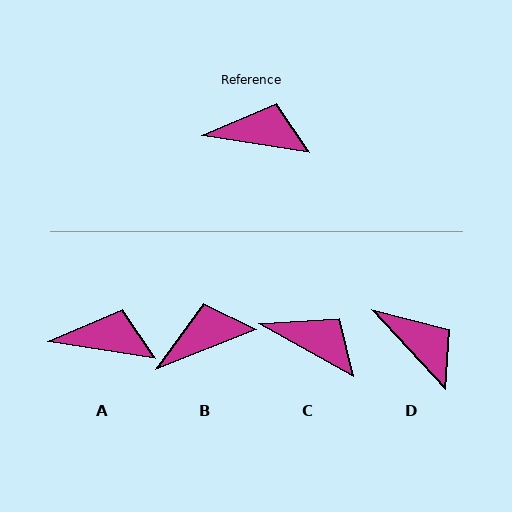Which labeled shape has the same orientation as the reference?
A.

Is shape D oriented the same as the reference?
No, it is off by about 38 degrees.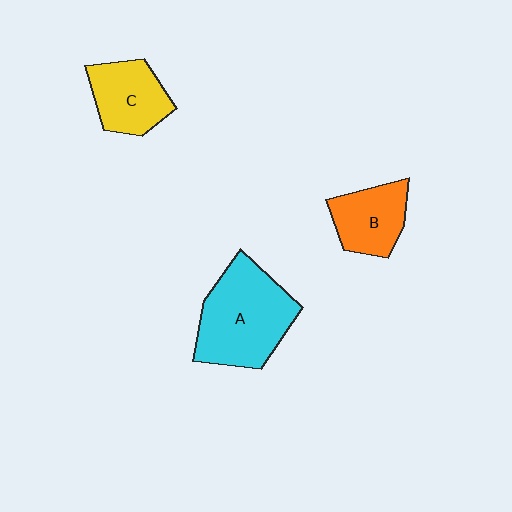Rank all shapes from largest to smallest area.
From largest to smallest: A (cyan), C (yellow), B (orange).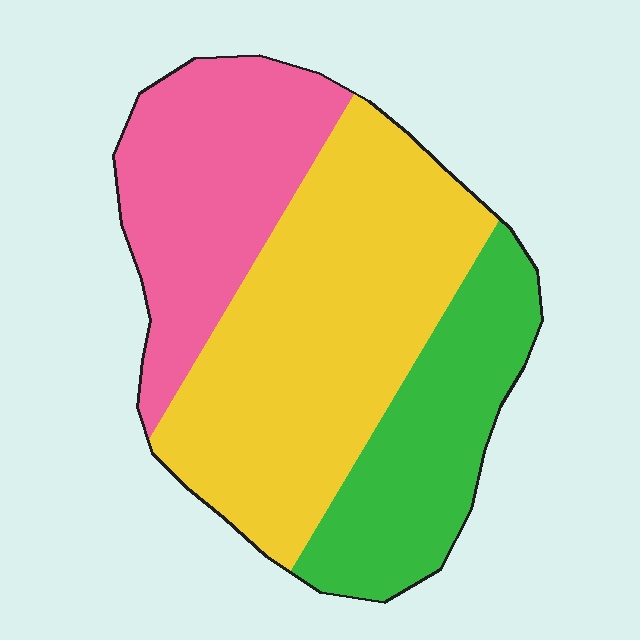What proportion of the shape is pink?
Pink takes up about one quarter (1/4) of the shape.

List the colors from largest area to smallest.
From largest to smallest: yellow, pink, green.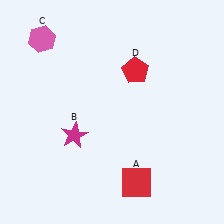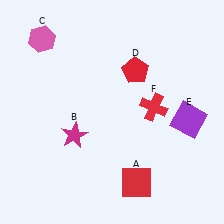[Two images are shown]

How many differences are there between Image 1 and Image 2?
There are 2 differences between the two images.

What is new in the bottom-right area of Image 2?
A purple square (E) was added in the bottom-right area of Image 2.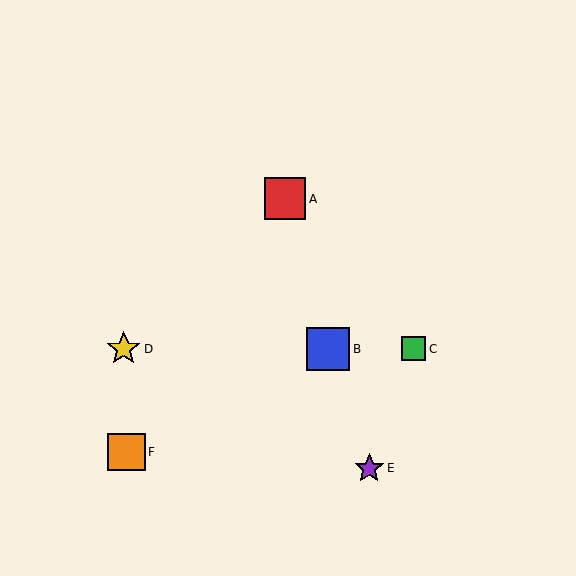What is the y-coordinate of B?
Object B is at y≈349.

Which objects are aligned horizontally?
Objects B, C, D are aligned horizontally.